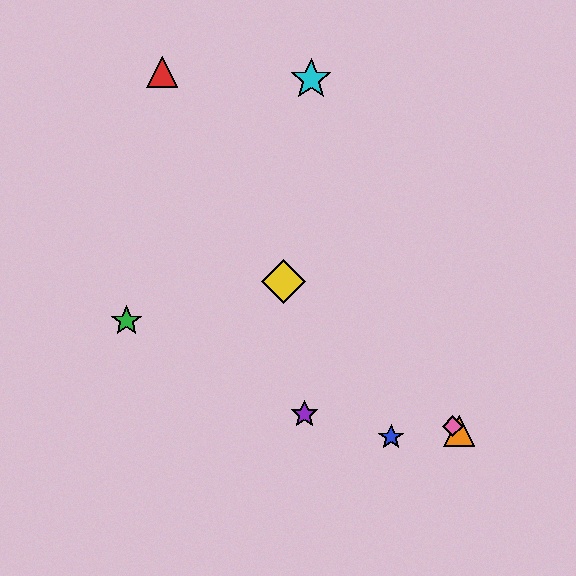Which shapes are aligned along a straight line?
The yellow diamond, the orange triangle, the pink diamond are aligned along a straight line.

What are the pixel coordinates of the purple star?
The purple star is at (305, 414).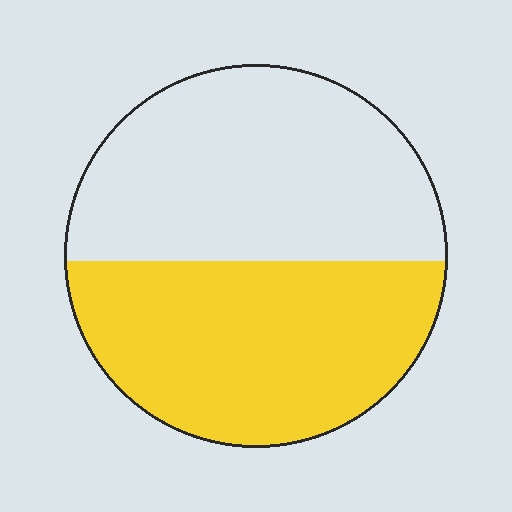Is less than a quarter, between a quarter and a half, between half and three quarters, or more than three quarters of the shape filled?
Between a quarter and a half.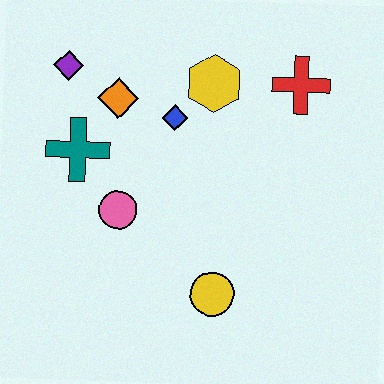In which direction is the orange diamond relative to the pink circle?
The orange diamond is above the pink circle.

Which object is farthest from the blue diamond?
The yellow circle is farthest from the blue diamond.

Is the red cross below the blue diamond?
No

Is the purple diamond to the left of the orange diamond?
Yes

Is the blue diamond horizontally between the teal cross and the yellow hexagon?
Yes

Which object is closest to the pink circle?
The teal cross is closest to the pink circle.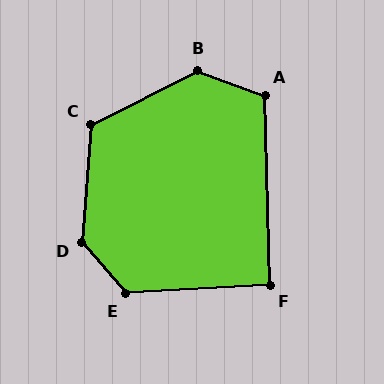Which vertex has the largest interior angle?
D, at approximately 135 degrees.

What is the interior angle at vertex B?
Approximately 133 degrees (obtuse).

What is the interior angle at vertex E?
Approximately 127 degrees (obtuse).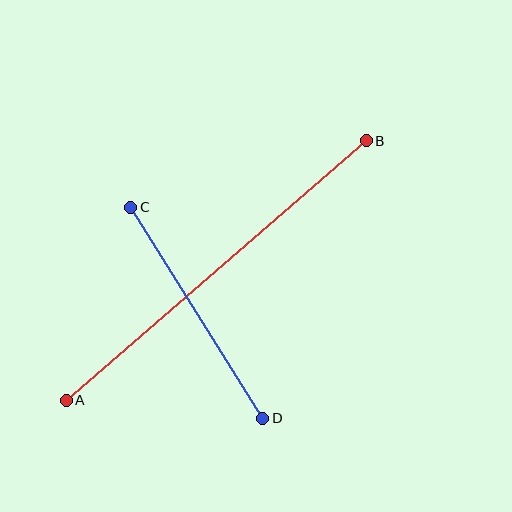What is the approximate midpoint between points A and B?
The midpoint is at approximately (216, 271) pixels.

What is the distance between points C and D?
The distance is approximately 248 pixels.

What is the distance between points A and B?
The distance is approximately 397 pixels.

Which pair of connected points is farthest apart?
Points A and B are farthest apart.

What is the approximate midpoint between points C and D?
The midpoint is at approximately (197, 313) pixels.